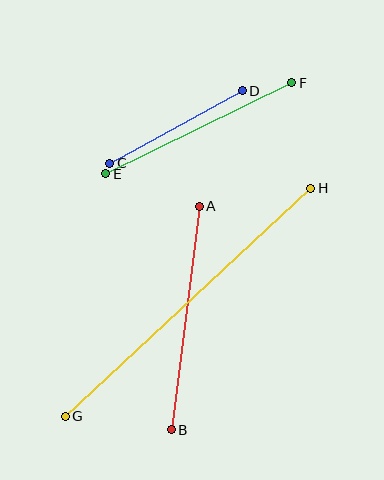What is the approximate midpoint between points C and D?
The midpoint is at approximately (176, 127) pixels.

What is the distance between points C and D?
The distance is approximately 151 pixels.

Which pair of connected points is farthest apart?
Points G and H are farthest apart.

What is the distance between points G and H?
The distance is approximately 335 pixels.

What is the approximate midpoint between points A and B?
The midpoint is at approximately (185, 318) pixels.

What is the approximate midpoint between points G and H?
The midpoint is at approximately (188, 302) pixels.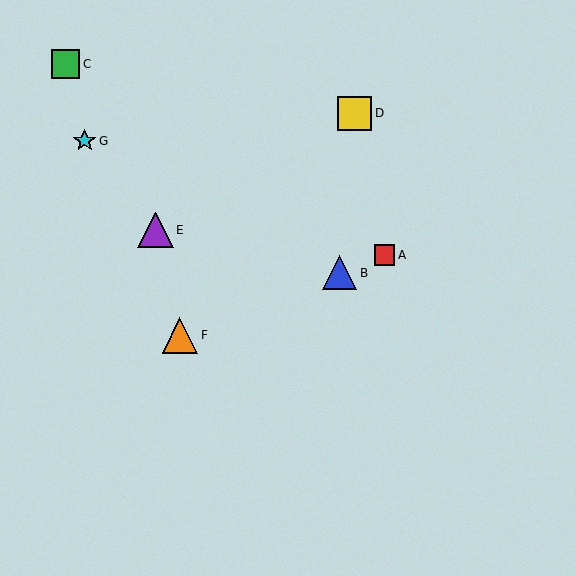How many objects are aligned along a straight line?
3 objects (A, B, F) are aligned along a straight line.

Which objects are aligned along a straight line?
Objects A, B, F are aligned along a straight line.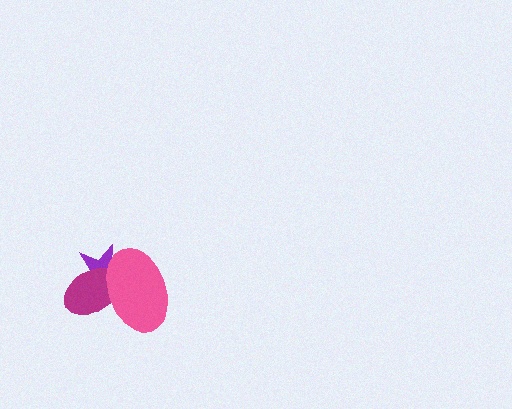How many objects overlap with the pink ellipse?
2 objects overlap with the pink ellipse.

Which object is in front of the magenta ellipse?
The pink ellipse is in front of the magenta ellipse.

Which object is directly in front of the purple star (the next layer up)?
The magenta ellipse is directly in front of the purple star.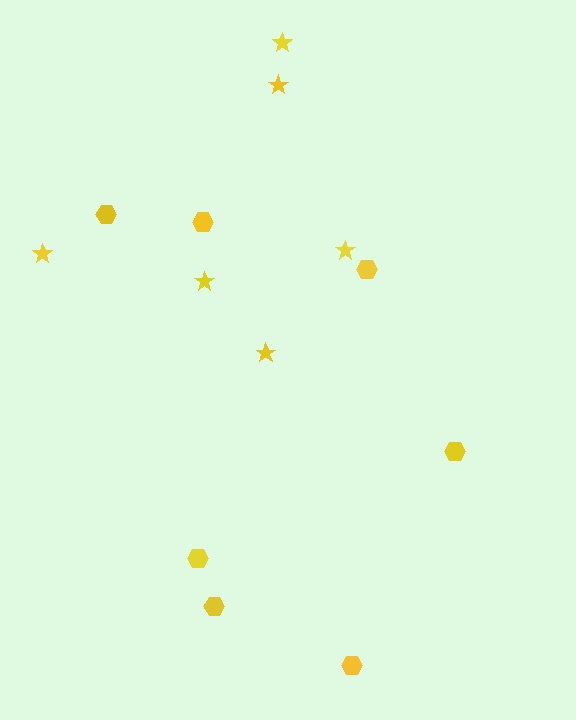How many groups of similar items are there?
There are 2 groups: one group of stars (6) and one group of hexagons (7).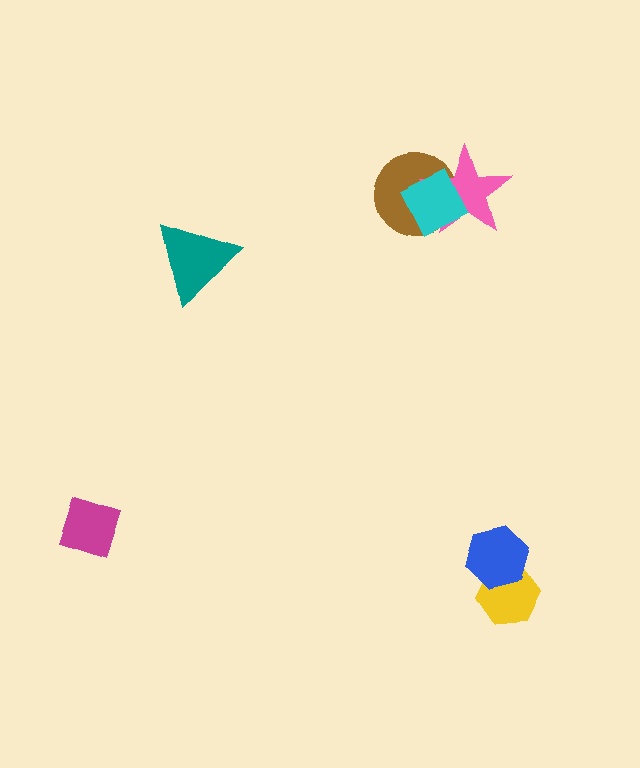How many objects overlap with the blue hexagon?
1 object overlaps with the blue hexagon.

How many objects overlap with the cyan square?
2 objects overlap with the cyan square.